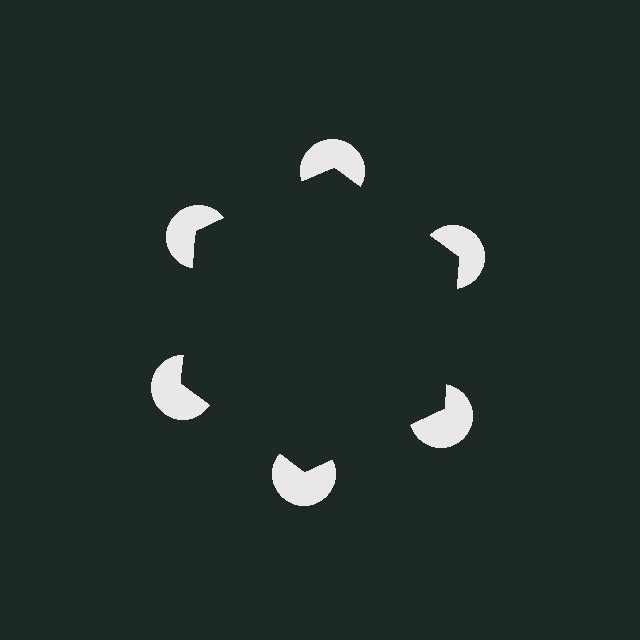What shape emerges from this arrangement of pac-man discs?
An illusory hexagon — its edges are inferred from the aligned wedge cuts in the pac-man discs, not physically drawn.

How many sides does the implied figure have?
6 sides.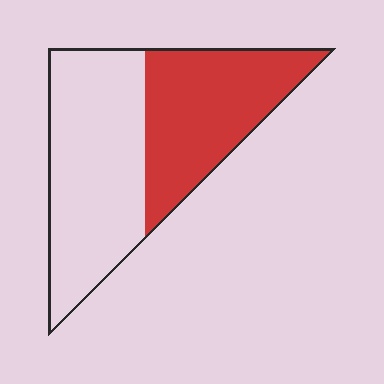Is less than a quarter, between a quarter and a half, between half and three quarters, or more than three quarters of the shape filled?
Between a quarter and a half.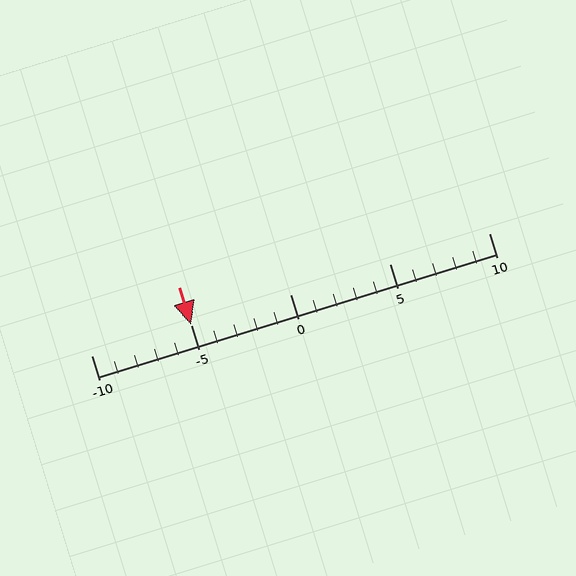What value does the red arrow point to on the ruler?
The red arrow points to approximately -5.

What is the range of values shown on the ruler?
The ruler shows values from -10 to 10.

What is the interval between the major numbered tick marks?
The major tick marks are spaced 5 units apart.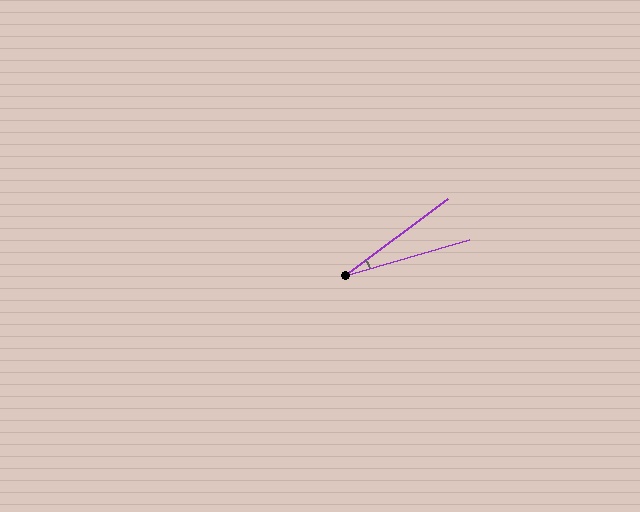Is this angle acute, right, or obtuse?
It is acute.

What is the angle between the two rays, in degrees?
Approximately 20 degrees.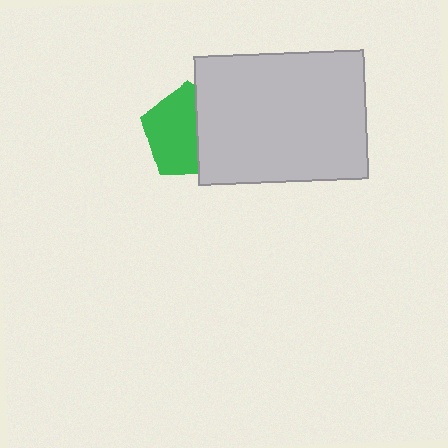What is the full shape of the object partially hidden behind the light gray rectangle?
The partially hidden object is a green pentagon.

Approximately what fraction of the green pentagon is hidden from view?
Roughly 41% of the green pentagon is hidden behind the light gray rectangle.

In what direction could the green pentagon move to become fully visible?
The green pentagon could move left. That would shift it out from behind the light gray rectangle entirely.